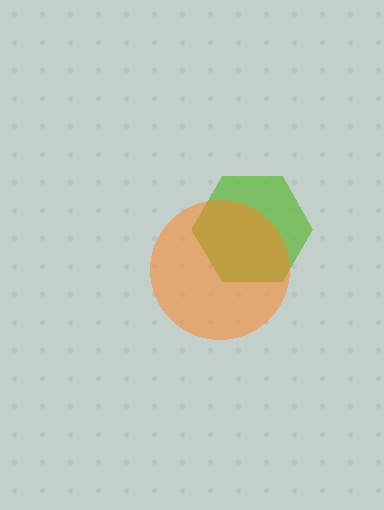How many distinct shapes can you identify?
There are 2 distinct shapes: a lime hexagon, an orange circle.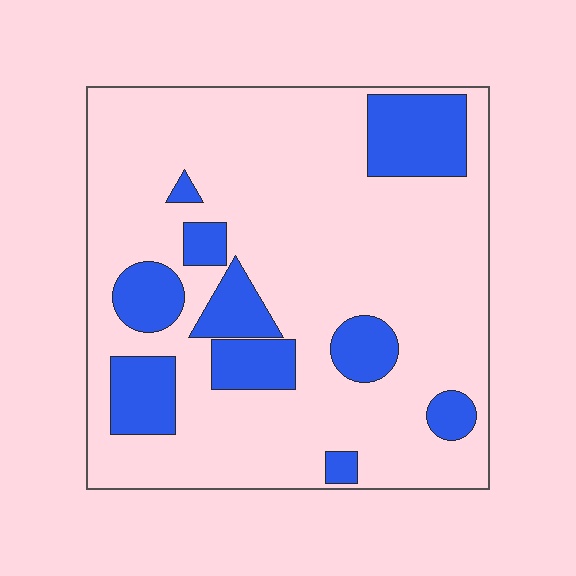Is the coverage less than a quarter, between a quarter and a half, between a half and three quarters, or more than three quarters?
Less than a quarter.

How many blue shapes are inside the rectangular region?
10.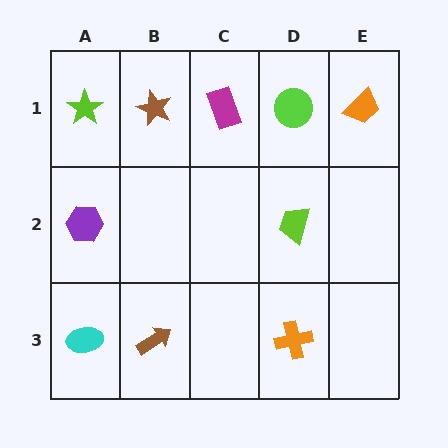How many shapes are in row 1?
5 shapes.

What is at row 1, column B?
A brown star.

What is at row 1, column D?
A lime circle.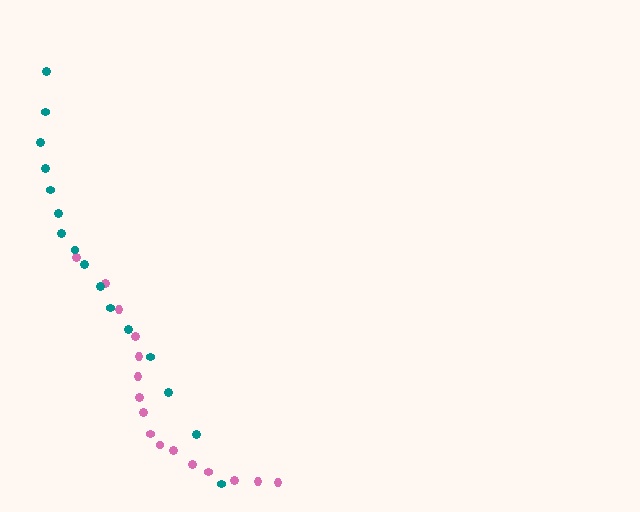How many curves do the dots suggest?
There are 2 distinct paths.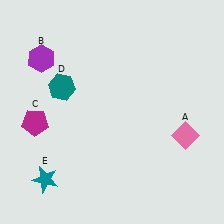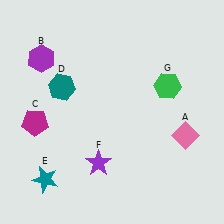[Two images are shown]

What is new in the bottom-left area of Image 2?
A purple star (F) was added in the bottom-left area of Image 2.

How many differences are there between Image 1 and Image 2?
There are 2 differences between the two images.